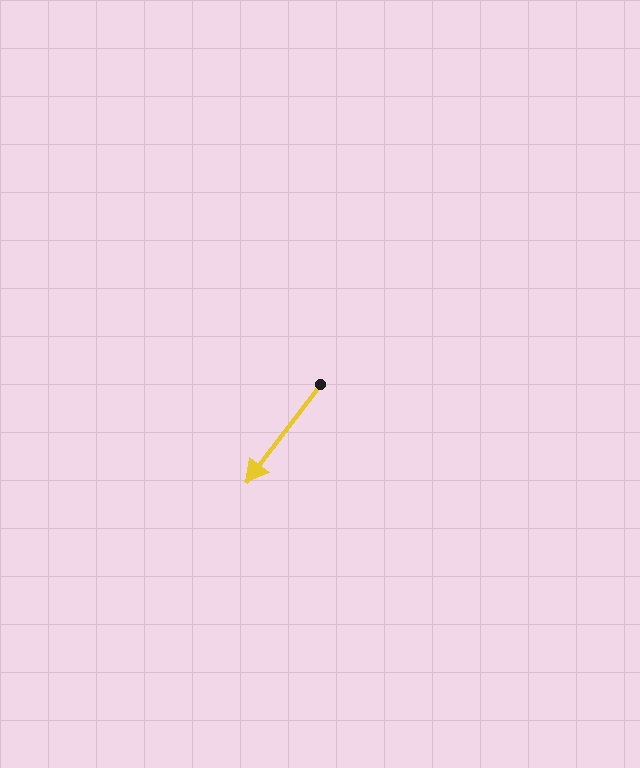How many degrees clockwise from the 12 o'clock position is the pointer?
Approximately 217 degrees.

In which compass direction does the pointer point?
Southwest.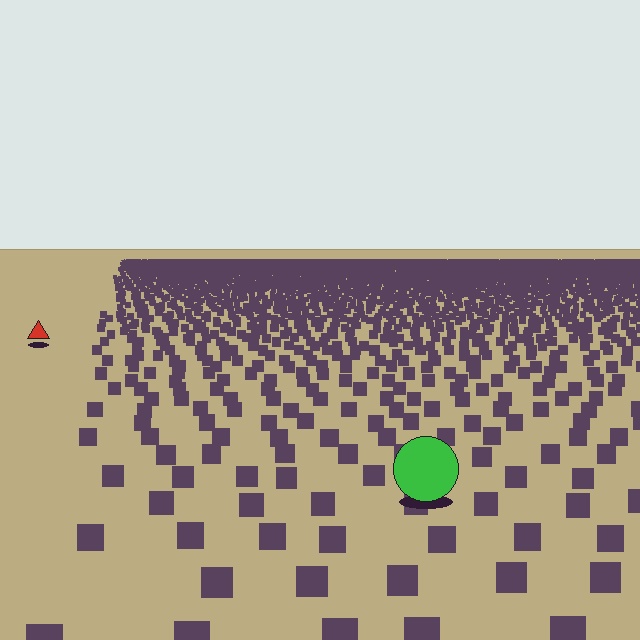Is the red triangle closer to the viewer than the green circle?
No. The green circle is closer — you can tell from the texture gradient: the ground texture is coarser near it.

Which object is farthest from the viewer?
The red triangle is farthest from the viewer. It appears smaller and the ground texture around it is denser.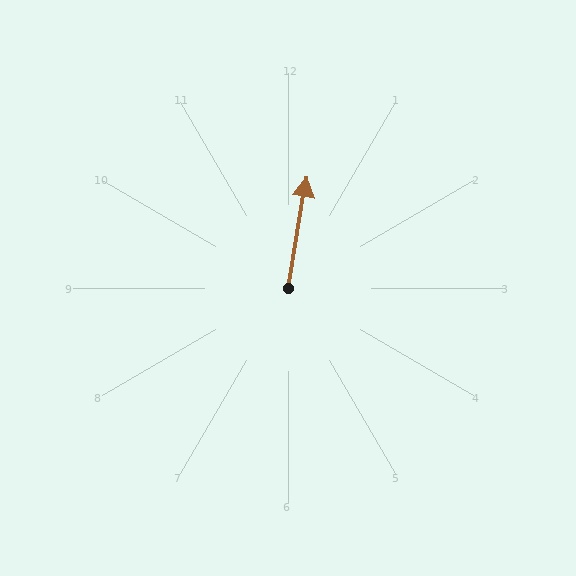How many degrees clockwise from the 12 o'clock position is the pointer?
Approximately 10 degrees.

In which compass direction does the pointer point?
North.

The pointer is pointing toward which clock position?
Roughly 12 o'clock.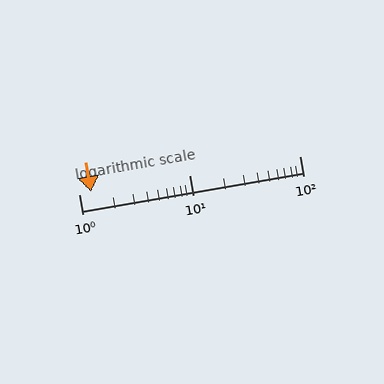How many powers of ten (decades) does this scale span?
The scale spans 2 decades, from 1 to 100.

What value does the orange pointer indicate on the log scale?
The pointer indicates approximately 1.3.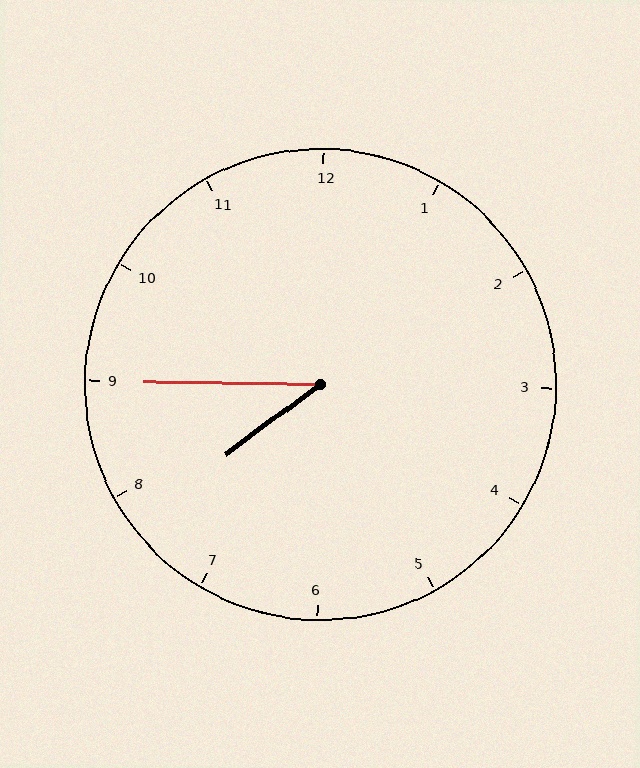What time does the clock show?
7:45.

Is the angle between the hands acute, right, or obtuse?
It is acute.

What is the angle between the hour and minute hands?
Approximately 38 degrees.